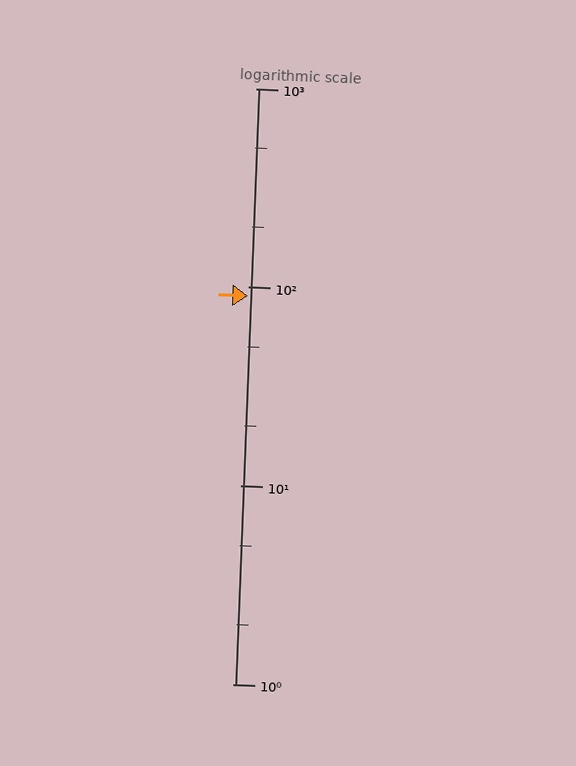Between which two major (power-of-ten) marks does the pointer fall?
The pointer is between 10 and 100.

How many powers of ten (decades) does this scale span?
The scale spans 3 decades, from 1 to 1000.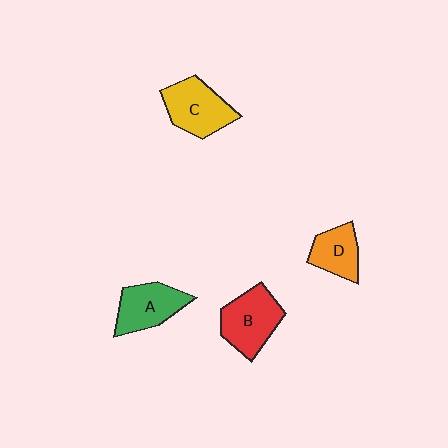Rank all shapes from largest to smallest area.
From largest to smallest: B (red), C (yellow), A (green), D (orange).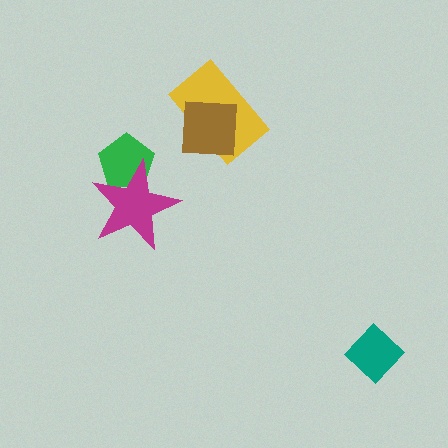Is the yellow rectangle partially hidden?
Yes, it is partially covered by another shape.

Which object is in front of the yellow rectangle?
The brown square is in front of the yellow rectangle.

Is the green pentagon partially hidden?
Yes, it is partially covered by another shape.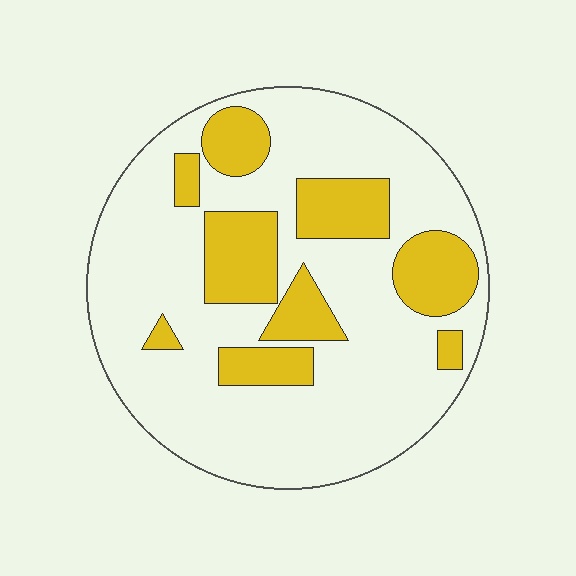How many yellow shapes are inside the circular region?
9.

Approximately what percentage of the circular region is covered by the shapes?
Approximately 25%.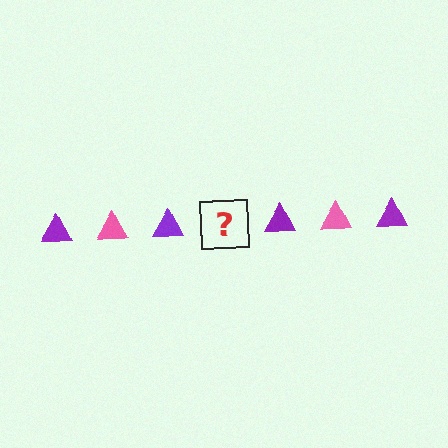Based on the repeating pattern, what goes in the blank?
The blank should be a pink triangle.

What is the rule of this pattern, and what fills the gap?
The rule is that the pattern cycles through purple, pink triangles. The gap should be filled with a pink triangle.